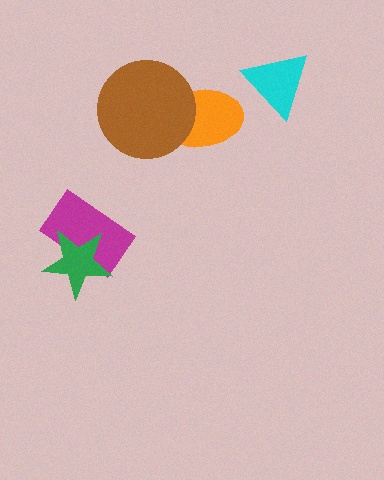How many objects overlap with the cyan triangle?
0 objects overlap with the cyan triangle.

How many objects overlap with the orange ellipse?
1 object overlaps with the orange ellipse.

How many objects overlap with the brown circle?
1 object overlaps with the brown circle.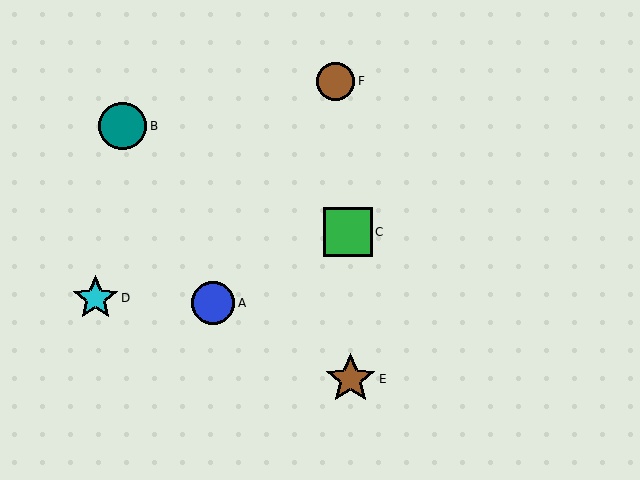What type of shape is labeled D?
Shape D is a cyan star.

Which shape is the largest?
The brown star (labeled E) is the largest.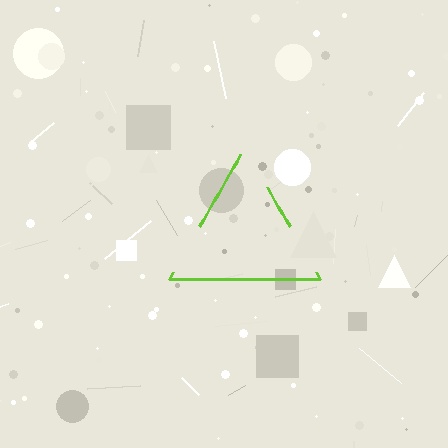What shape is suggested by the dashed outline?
The dashed outline suggests a triangle.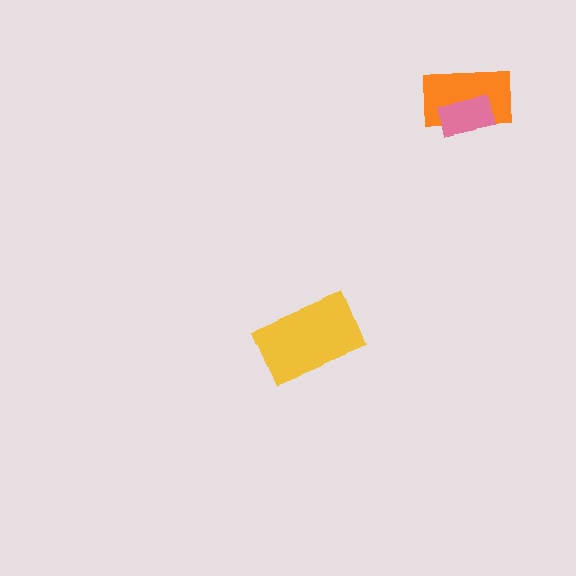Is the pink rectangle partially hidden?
No, no other shape covers it.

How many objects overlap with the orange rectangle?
1 object overlaps with the orange rectangle.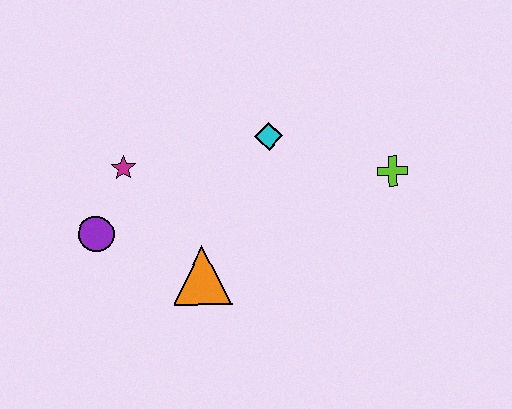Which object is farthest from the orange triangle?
The lime cross is farthest from the orange triangle.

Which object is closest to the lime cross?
The cyan diamond is closest to the lime cross.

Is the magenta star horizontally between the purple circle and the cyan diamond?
Yes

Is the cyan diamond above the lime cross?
Yes